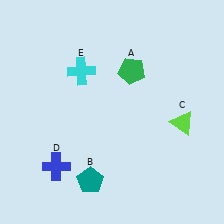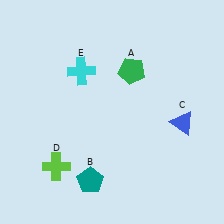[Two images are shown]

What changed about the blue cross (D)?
In Image 1, D is blue. In Image 2, it changed to lime.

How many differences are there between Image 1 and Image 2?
There are 2 differences between the two images.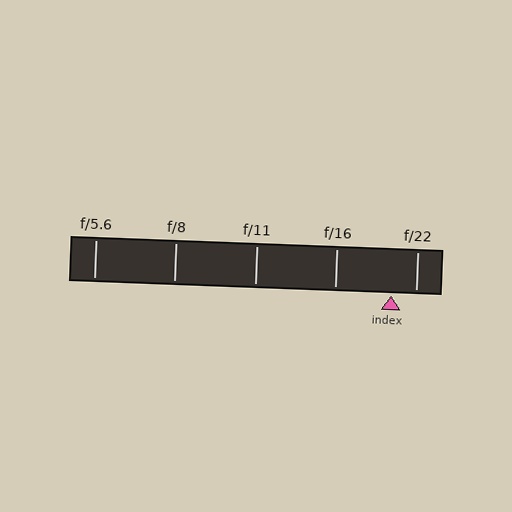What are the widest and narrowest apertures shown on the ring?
The widest aperture shown is f/5.6 and the narrowest is f/22.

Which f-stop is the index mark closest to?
The index mark is closest to f/22.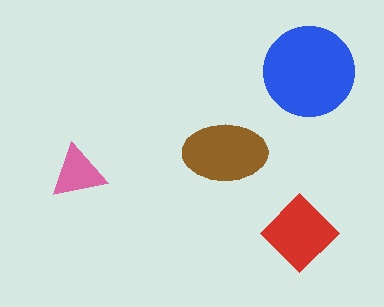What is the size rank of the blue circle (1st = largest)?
1st.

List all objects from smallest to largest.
The pink triangle, the red diamond, the brown ellipse, the blue circle.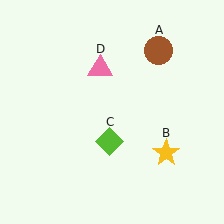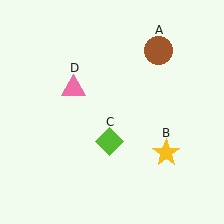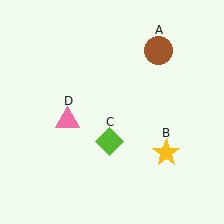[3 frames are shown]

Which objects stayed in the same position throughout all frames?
Brown circle (object A) and yellow star (object B) and lime diamond (object C) remained stationary.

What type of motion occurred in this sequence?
The pink triangle (object D) rotated counterclockwise around the center of the scene.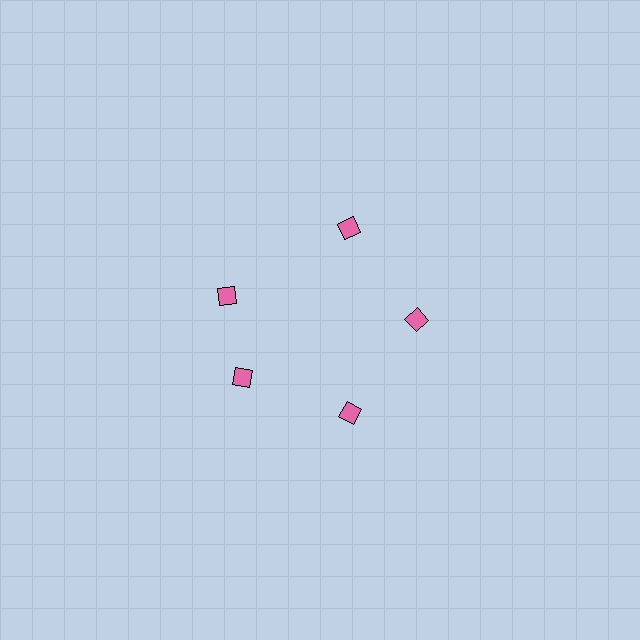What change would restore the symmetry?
The symmetry would be restored by rotating it back into even spacing with its neighbors so that all 5 diamonds sit at equal angles and equal distance from the center.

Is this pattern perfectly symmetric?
No. The 5 pink diamonds are arranged in a ring, but one element near the 10 o'clock position is rotated out of alignment along the ring, breaking the 5-fold rotational symmetry.